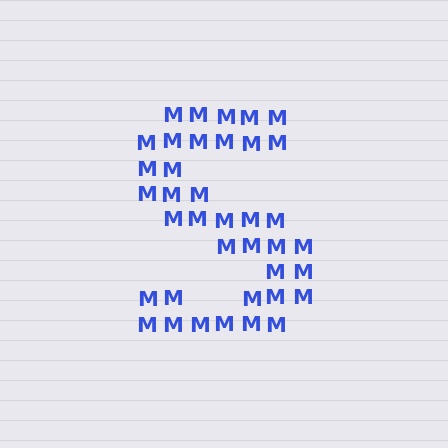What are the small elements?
The small elements are letter M's.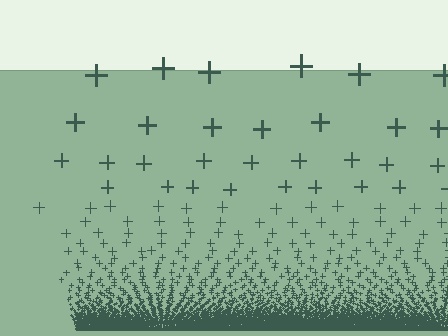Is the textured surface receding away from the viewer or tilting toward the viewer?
The surface appears to tilt toward the viewer. Texture elements get larger and sparser toward the top.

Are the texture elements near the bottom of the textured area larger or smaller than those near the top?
Smaller. The gradient is inverted — elements near the bottom are smaller and denser.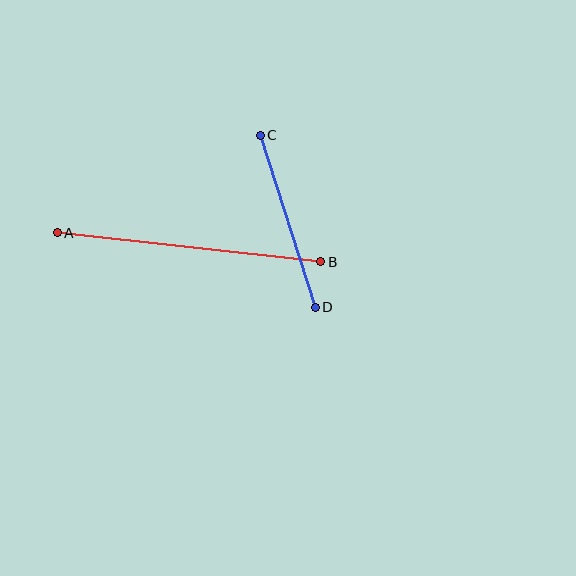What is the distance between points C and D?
The distance is approximately 181 pixels.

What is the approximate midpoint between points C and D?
The midpoint is at approximately (288, 221) pixels.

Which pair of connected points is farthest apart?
Points A and B are farthest apart.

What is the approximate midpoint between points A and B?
The midpoint is at approximately (189, 247) pixels.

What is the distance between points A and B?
The distance is approximately 265 pixels.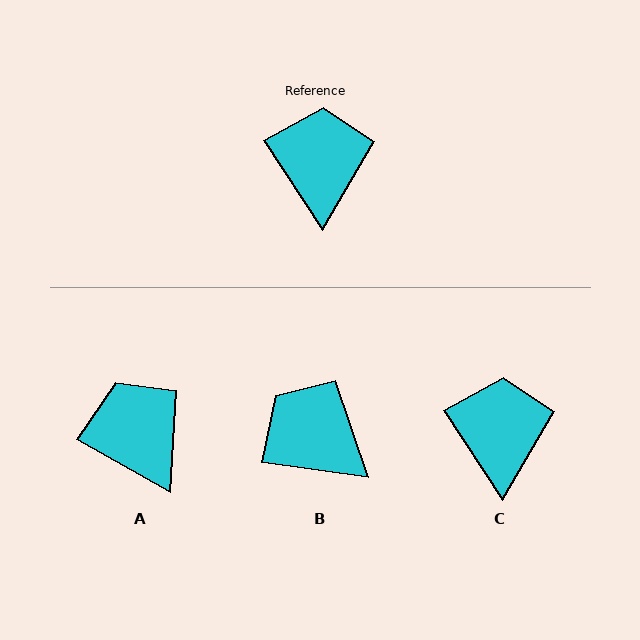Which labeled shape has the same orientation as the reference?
C.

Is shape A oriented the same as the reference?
No, it is off by about 27 degrees.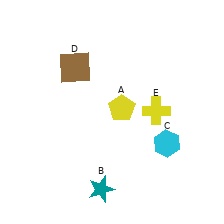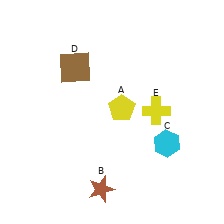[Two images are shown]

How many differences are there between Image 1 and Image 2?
There is 1 difference between the two images.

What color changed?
The star (B) changed from teal in Image 1 to brown in Image 2.